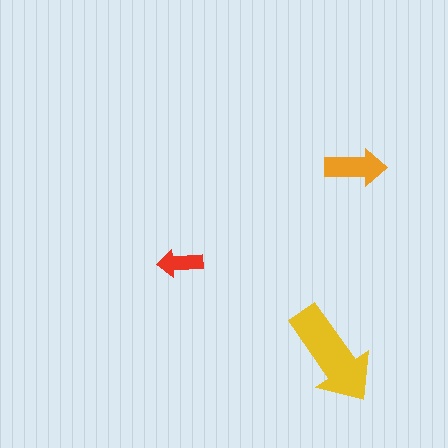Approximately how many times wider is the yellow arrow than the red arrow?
About 2.5 times wider.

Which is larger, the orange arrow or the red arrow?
The orange one.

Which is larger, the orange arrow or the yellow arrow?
The yellow one.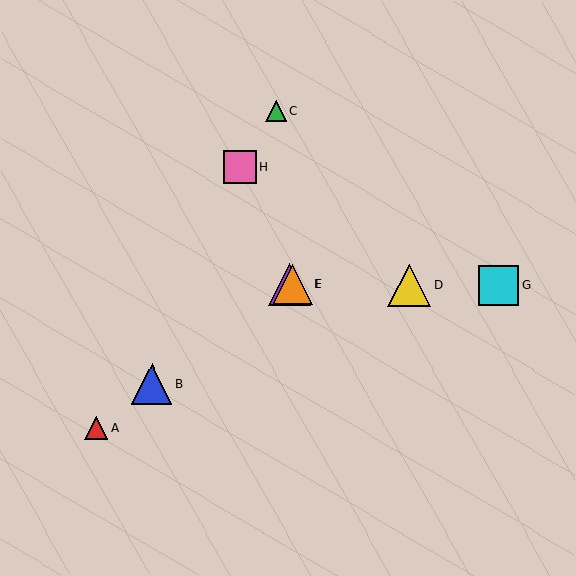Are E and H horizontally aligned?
No, E is at y≈284 and H is at y≈166.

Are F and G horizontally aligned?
Yes, both are at y≈284.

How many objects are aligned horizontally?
4 objects (D, E, F, G) are aligned horizontally.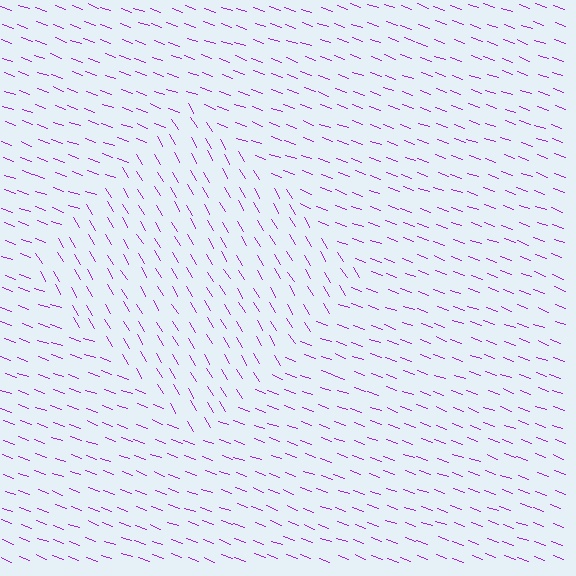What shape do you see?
I see a diamond.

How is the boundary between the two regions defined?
The boundary is defined purely by a change in line orientation (approximately 39 degrees difference). All lines are the same color and thickness.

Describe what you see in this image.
The image is filled with small purple line segments. A diamond region in the image has lines oriented differently from the surrounding lines, creating a visible texture boundary.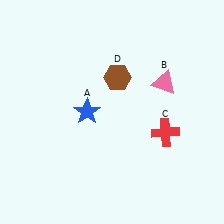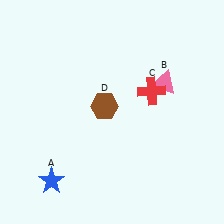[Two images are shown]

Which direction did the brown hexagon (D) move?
The brown hexagon (D) moved down.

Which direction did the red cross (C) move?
The red cross (C) moved up.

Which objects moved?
The objects that moved are: the blue star (A), the red cross (C), the brown hexagon (D).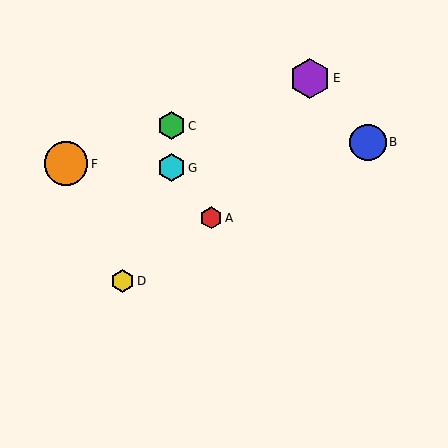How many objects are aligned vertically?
2 objects (C, G) are aligned vertically.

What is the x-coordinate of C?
Object C is at x≈171.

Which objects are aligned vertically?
Objects C, G are aligned vertically.